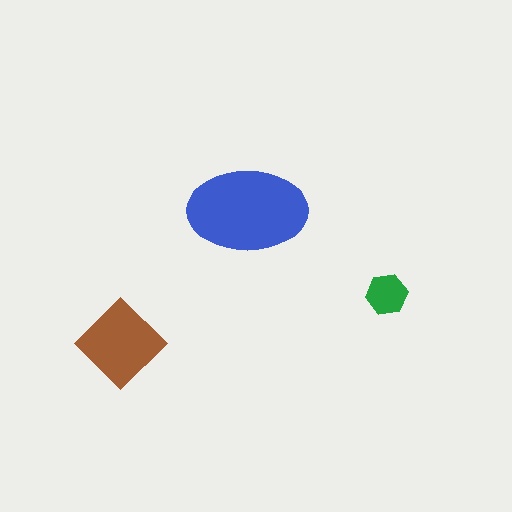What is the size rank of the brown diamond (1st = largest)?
2nd.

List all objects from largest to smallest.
The blue ellipse, the brown diamond, the green hexagon.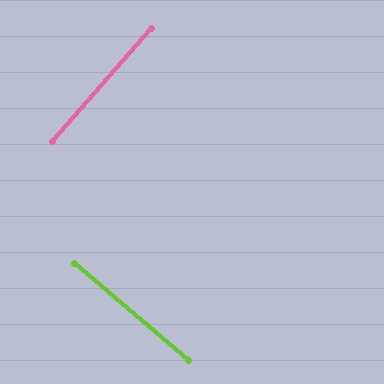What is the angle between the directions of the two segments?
Approximately 89 degrees.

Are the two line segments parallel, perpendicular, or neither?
Perpendicular — they meet at approximately 89°.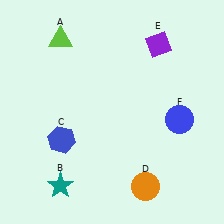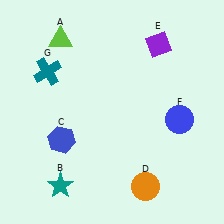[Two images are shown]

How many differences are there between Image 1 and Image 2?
There is 1 difference between the two images.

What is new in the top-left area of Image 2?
A teal cross (G) was added in the top-left area of Image 2.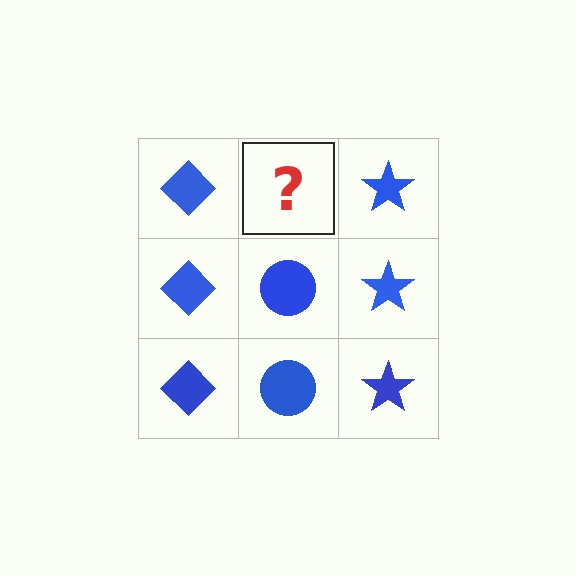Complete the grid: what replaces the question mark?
The question mark should be replaced with a blue circle.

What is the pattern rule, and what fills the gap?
The rule is that each column has a consistent shape. The gap should be filled with a blue circle.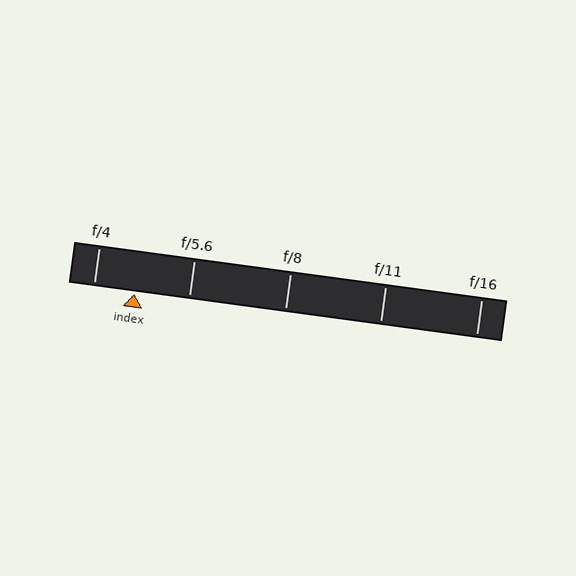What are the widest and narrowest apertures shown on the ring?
The widest aperture shown is f/4 and the narrowest is f/16.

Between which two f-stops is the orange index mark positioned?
The index mark is between f/4 and f/5.6.